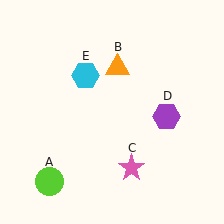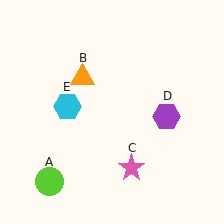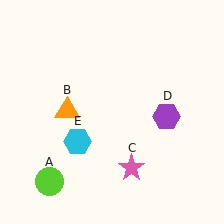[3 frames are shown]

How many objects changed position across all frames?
2 objects changed position: orange triangle (object B), cyan hexagon (object E).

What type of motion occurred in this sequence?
The orange triangle (object B), cyan hexagon (object E) rotated counterclockwise around the center of the scene.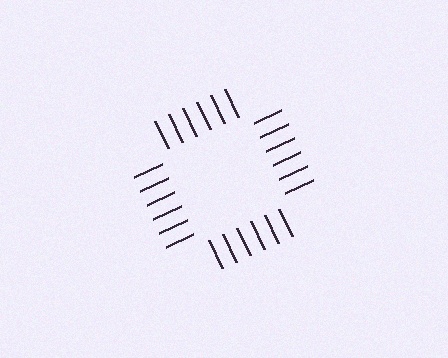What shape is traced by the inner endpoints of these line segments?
An illusory square — the line segments terminate on its edges but no continuous stroke is drawn.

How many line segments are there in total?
24 — 6 along each of the 4 edges.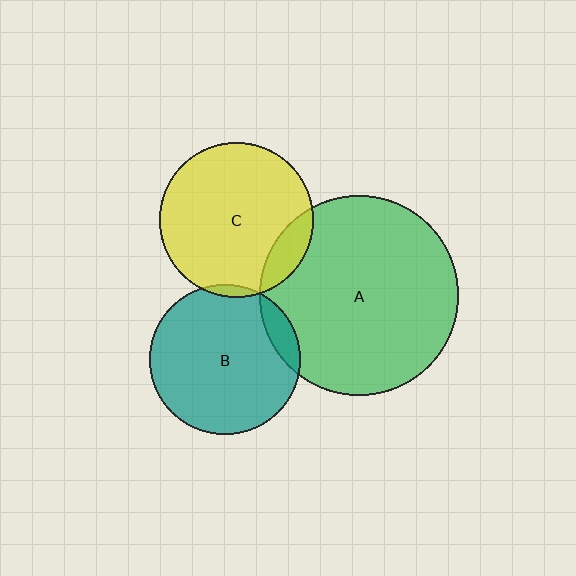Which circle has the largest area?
Circle A (green).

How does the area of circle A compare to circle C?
Approximately 1.7 times.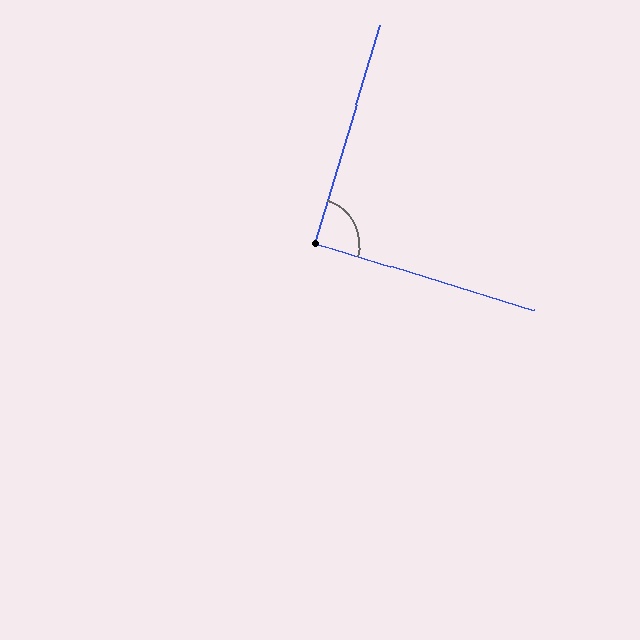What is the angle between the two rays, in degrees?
Approximately 90 degrees.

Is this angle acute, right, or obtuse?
It is approximately a right angle.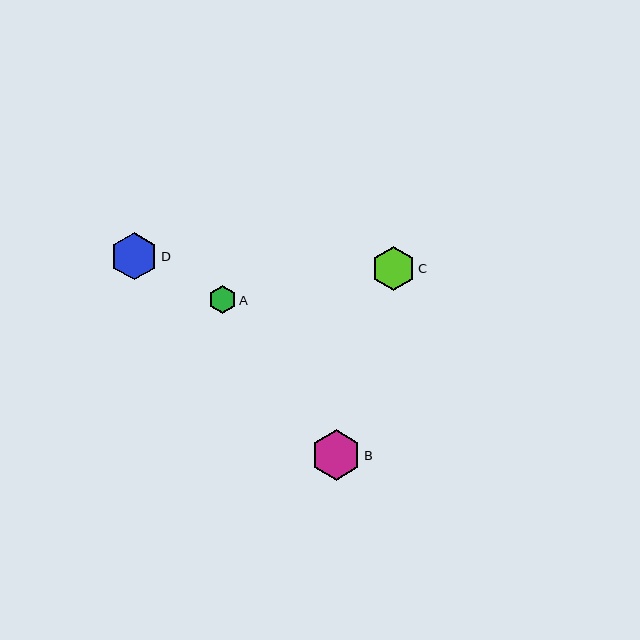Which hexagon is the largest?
Hexagon B is the largest with a size of approximately 50 pixels.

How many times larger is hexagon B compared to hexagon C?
Hexagon B is approximately 1.1 times the size of hexagon C.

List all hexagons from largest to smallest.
From largest to smallest: B, D, C, A.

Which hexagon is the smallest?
Hexagon A is the smallest with a size of approximately 27 pixels.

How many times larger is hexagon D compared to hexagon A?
Hexagon D is approximately 1.7 times the size of hexagon A.